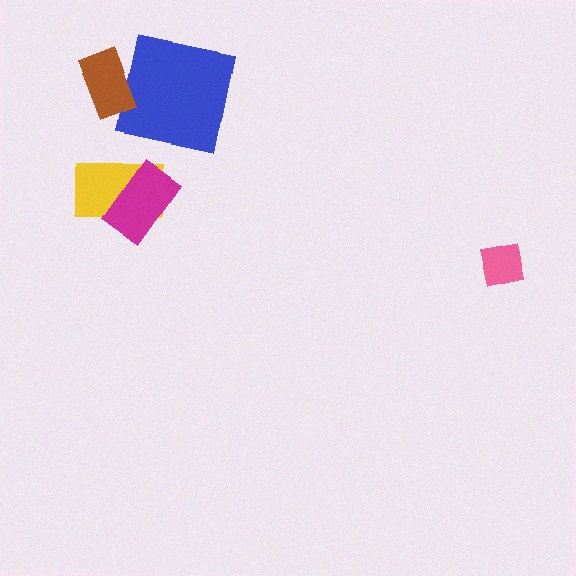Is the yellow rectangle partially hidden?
Yes, it is partially covered by another shape.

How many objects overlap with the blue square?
1 object overlaps with the blue square.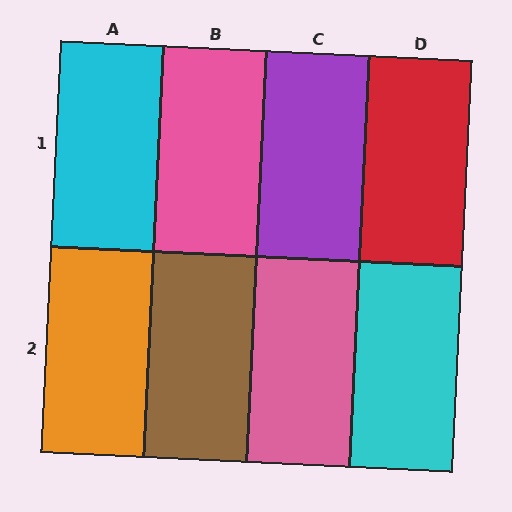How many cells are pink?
2 cells are pink.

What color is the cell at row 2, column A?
Orange.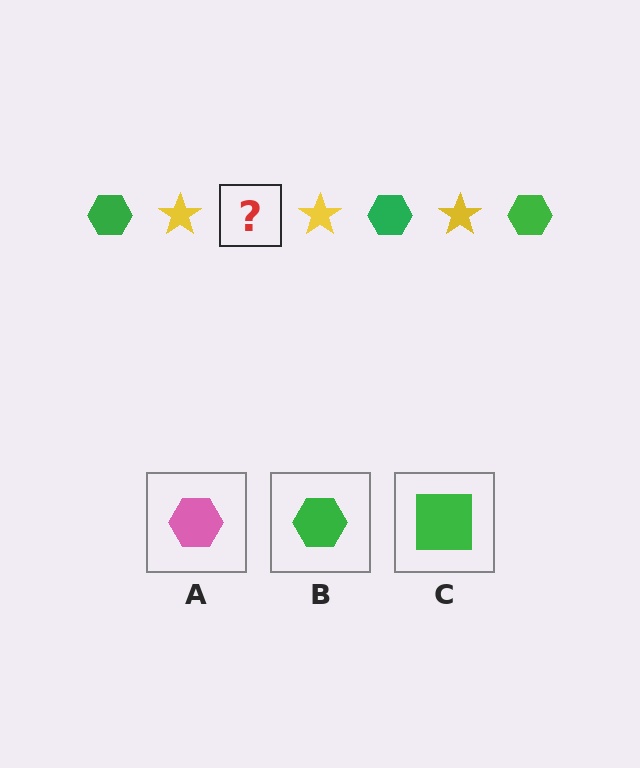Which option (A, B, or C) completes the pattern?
B.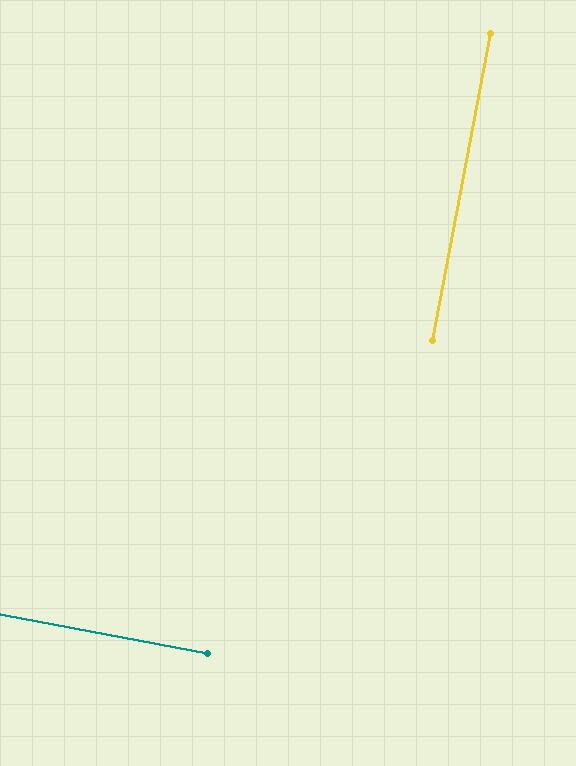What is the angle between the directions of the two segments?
Approximately 90 degrees.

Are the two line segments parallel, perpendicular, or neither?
Perpendicular — they meet at approximately 90°.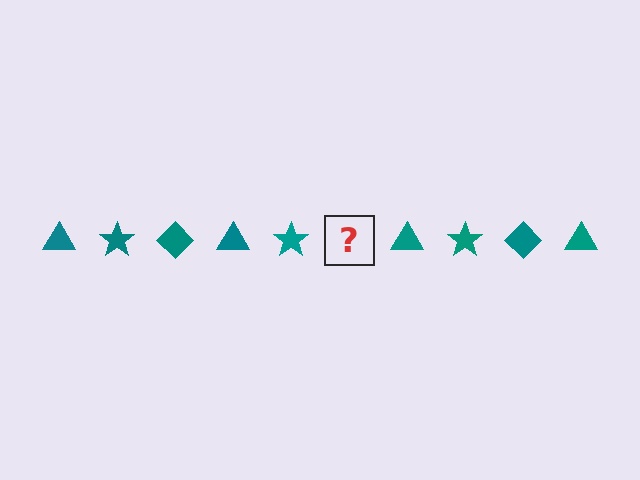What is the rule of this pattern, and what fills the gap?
The rule is that the pattern cycles through triangle, star, diamond shapes in teal. The gap should be filled with a teal diamond.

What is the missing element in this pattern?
The missing element is a teal diamond.